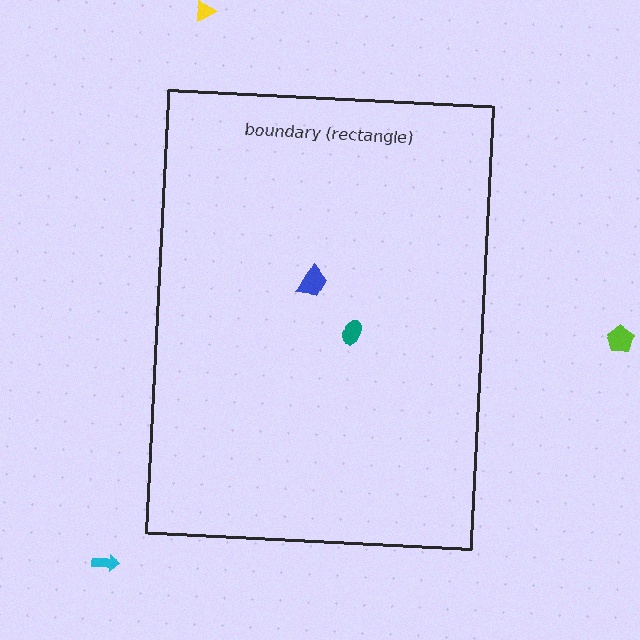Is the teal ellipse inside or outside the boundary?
Inside.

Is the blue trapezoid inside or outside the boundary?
Inside.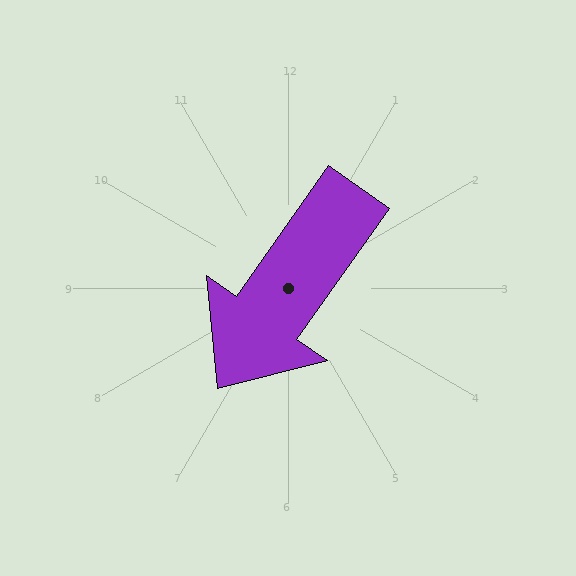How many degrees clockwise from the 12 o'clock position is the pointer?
Approximately 215 degrees.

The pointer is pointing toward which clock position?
Roughly 7 o'clock.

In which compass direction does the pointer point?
Southwest.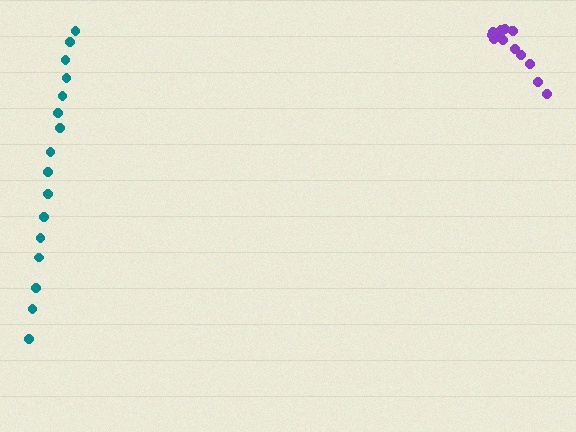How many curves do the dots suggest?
There are 2 distinct paths.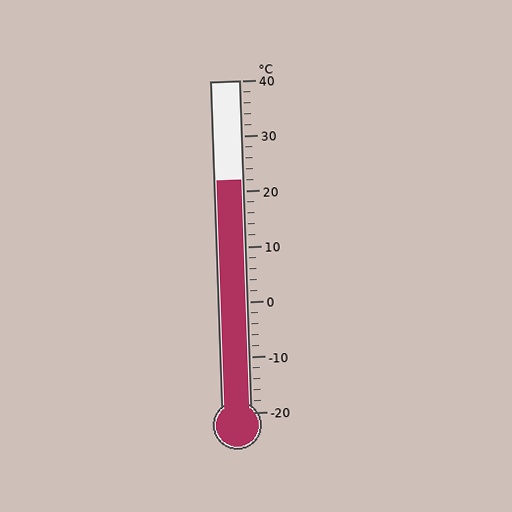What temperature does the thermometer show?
The thermometer shows approximately 22°C.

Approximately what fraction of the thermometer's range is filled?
The thermometer is filled to approximately 70% of its range.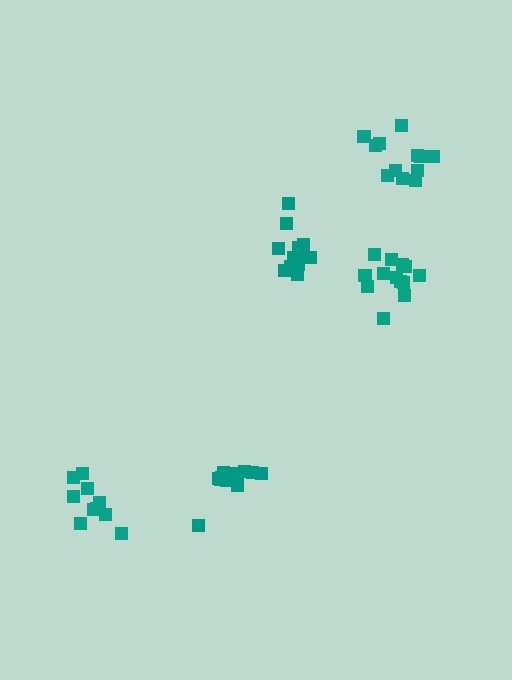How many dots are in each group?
Group 1: 11 dots, Group 2: 12 dots, Group 3: 13 dots, Group 4: 12 dots, Group 5: 10 dots (58 total).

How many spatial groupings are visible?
There are 5 spatial groupings.